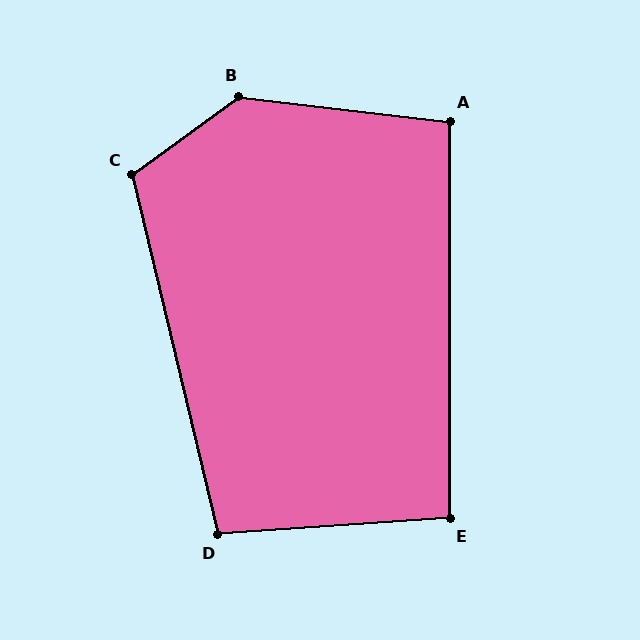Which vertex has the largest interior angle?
B, at approximately 137 degrees.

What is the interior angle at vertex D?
Approximately 100 degrees (obtuse).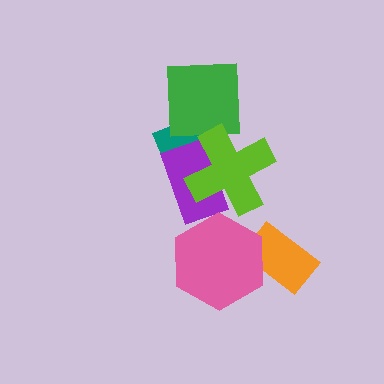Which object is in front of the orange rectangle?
The pink hexagon is in front of the orange rectangle.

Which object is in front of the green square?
The lime cross is in front of the green square.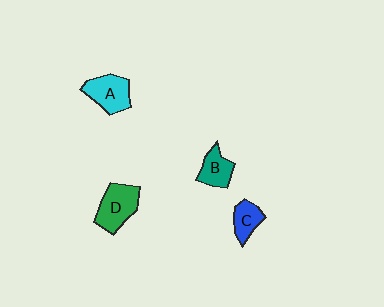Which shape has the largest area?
Shape D (green).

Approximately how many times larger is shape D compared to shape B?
Approximately 1.5 times.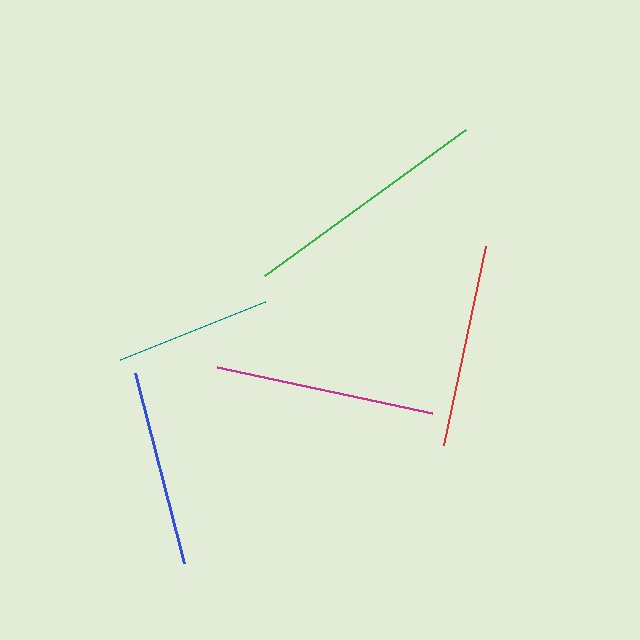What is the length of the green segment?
The green segment is approximately 248 pixels long.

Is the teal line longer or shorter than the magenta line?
The magenta line is longer than the teal line.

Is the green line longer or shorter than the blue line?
The green line is longer than the blue line.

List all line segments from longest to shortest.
From longest to shortest: green, magenta, red, blue, teal.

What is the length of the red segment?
The red segment is approximately 203 pixels long.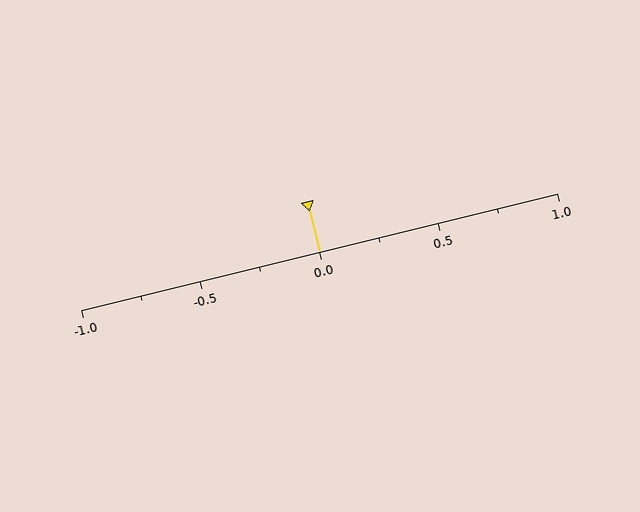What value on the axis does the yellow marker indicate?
The marker indicates approximately 0.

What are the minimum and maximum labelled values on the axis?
The axis runs from -1.0 to 1.0.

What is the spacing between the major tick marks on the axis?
The major ticks are spaced 0.5 apart.